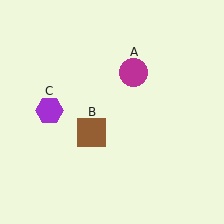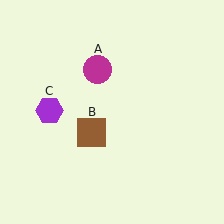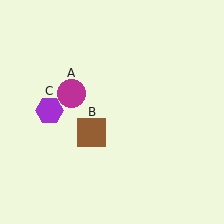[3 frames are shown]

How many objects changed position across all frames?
1 object changed position: magenta circle (object A).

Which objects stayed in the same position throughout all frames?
Brown square (object B) and purple hexagon (object C) remained stationary.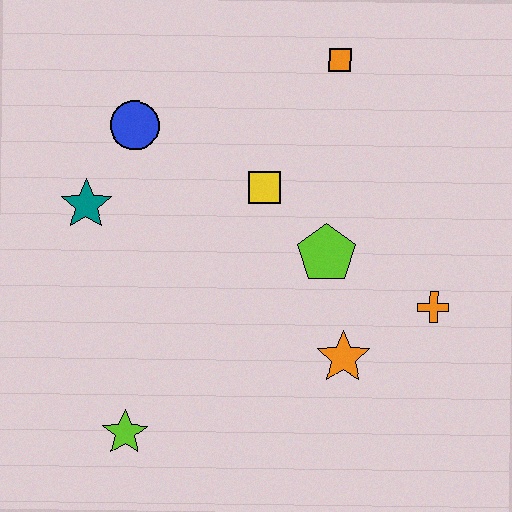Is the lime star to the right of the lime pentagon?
No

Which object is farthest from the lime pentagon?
The lime star is farthest from the lime pentagon.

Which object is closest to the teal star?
The blue circle is closest to the teal star.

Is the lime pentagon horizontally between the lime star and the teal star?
No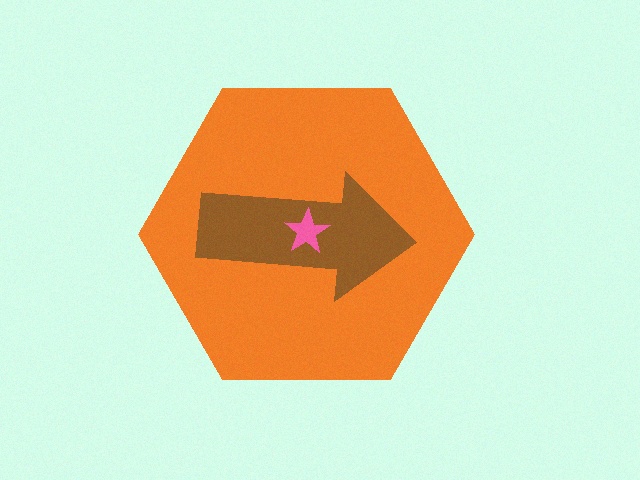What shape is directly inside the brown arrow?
The pink star.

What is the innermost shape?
The pink star.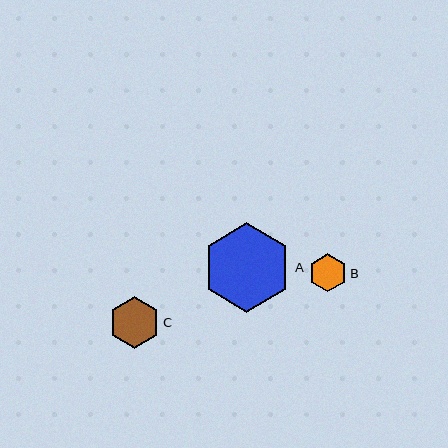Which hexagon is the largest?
Hexagon A is the largest with a size of approximately 89 pixels.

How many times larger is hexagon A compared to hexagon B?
Hexagon A is approximately 2.3 times the size of hexagon B.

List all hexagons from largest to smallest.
From largest to smallest: A, C, B.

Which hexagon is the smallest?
Hexagon B is the smallest with a size of approximately 38 pixels.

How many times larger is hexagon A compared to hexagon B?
Hexagon A is approximately 2.3 times the size of hexagon B.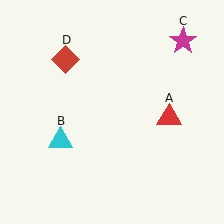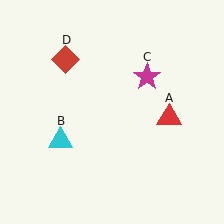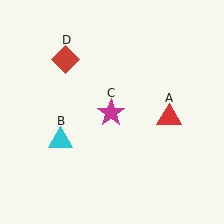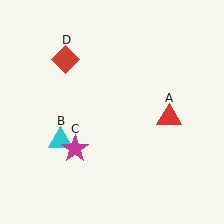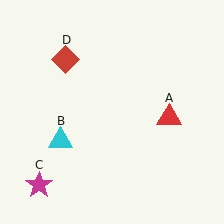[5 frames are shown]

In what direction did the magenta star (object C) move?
The magenta star (object C) moved down and to the left.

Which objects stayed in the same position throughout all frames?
Red triangle (object A) and cyan triangle (object B) and red diamond (object D) remained stationary.